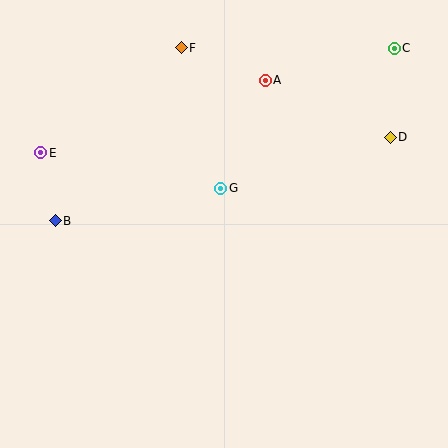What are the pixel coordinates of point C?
Point C is at (394, 48).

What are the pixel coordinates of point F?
Point F is at (181, 48).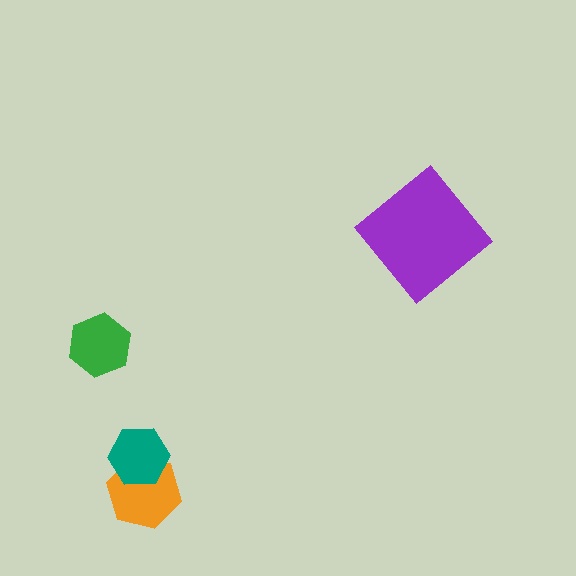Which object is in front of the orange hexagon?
The teal hexagon is in front of the orange hexagon.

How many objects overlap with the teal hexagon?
1 object overlaps with the teal hexagon.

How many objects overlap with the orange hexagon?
1 object overlaps with the orange hexagon.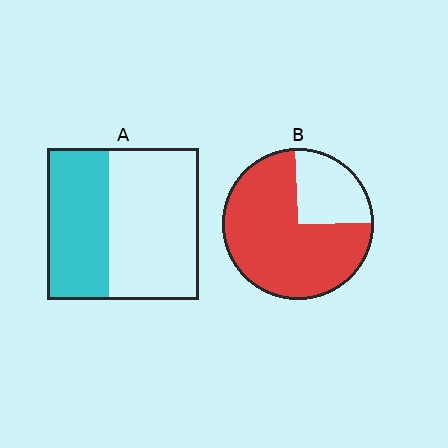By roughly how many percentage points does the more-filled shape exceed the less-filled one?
By roughly 35 percentage points (B over A).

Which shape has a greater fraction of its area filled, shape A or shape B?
Shape B.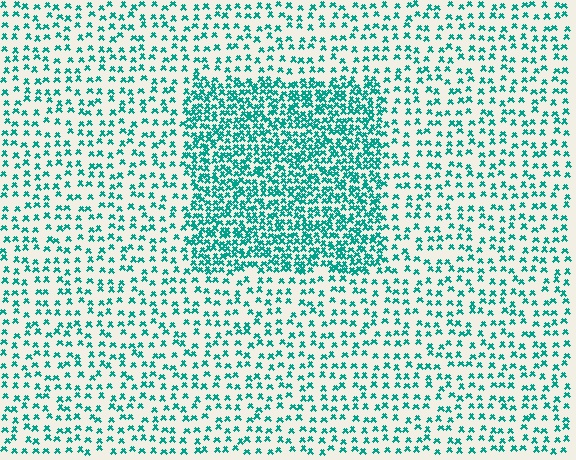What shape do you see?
I see a rectangle.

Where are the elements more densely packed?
The elements are more densely packed inside the rectangle boundary.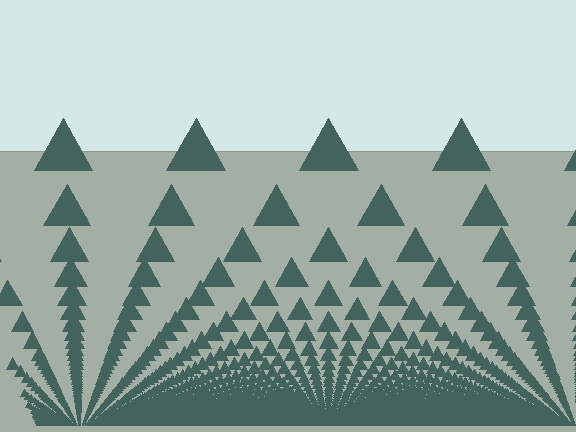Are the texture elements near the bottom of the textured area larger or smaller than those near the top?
Smaller. The gradient is inverted — elements near the bottom are smaller and denser.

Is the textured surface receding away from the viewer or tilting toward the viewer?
The surface appears to tilt toward the viewer. Texture elements get larger and sparser toward the top.